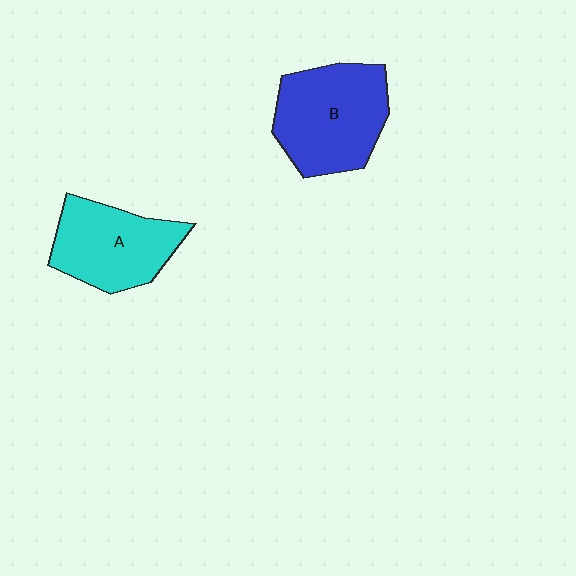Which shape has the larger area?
Shape B (blue).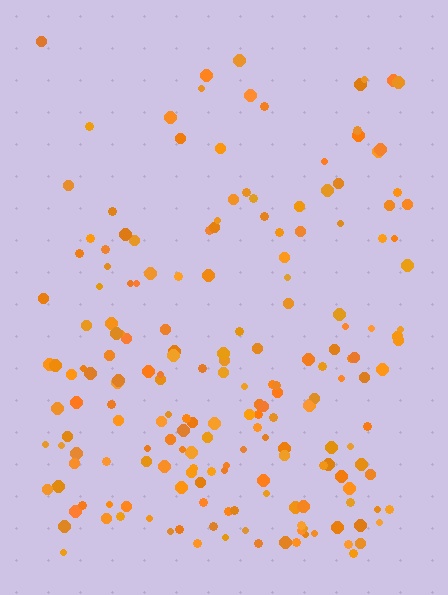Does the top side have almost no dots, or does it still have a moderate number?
Still a moderate number, just noticeably fewer than the bottom.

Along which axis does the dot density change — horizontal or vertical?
Vertical.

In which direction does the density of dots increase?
From top to bottom, with the bottom side densest.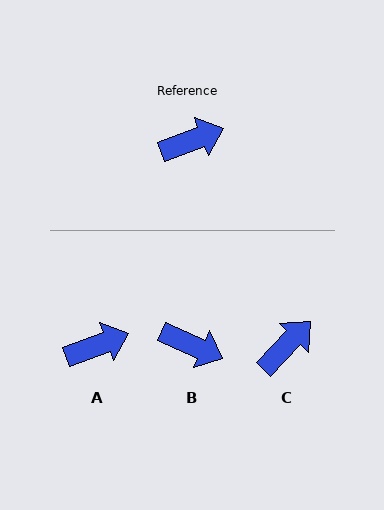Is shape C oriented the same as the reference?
No, it is off by about 25 degrees.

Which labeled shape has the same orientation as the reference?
A.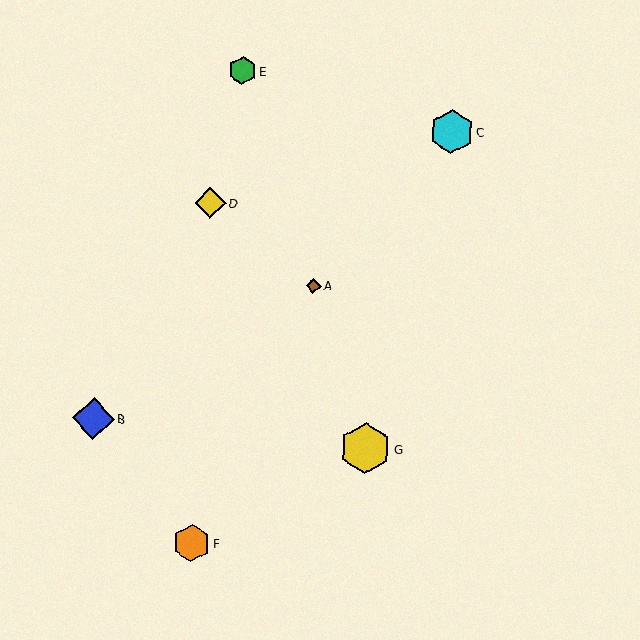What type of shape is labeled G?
Shape G is a yellow hexagon.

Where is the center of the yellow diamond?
The center of the yellow diamond is at (210, 203).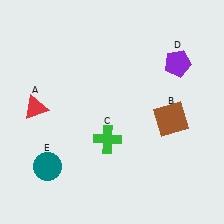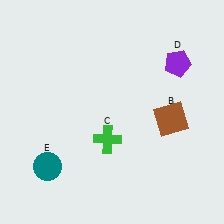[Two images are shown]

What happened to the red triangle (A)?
The red triangle (A) was removed in Image 2. It was in the top-left area of Image 1.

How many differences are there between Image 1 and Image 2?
There is 1 difference between the two images.